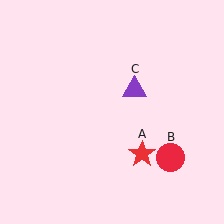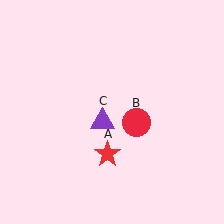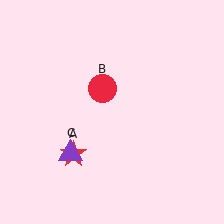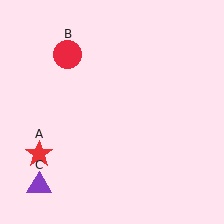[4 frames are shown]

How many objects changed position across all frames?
3 objects changed position: red star (object A), red circle (object B), purple triangle (object C).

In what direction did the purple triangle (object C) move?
The purple triangle (object C) moved down and to the left.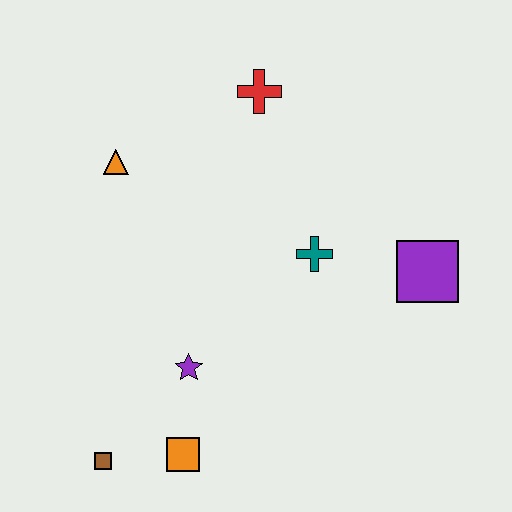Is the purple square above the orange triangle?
No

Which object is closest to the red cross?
The orange triangle is closest to the red cross.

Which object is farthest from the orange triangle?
The purple square is farthest from the orange triangle.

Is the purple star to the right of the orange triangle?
Yes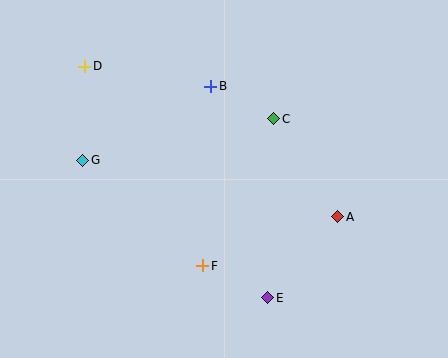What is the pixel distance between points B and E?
The distance between B and E is 219 pixels.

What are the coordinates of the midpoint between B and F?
The midpoint between B and F is at (207, 176).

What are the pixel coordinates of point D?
Point D is at (85, 66).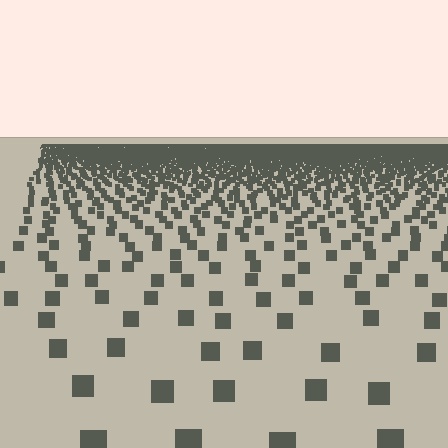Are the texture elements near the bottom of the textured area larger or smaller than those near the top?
Larger. Near the bottom, elements are closer to the viewer and appear at a bigger on-screen size.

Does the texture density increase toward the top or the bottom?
Density increases toward the top.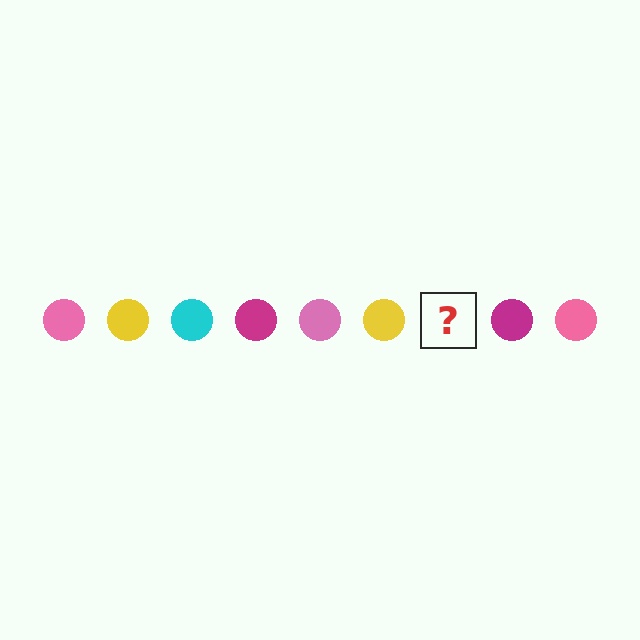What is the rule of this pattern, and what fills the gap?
The rule is that the pattern cycles through pink, yellow, cyan, magenta circles. The gap should be filled with a cyan circle.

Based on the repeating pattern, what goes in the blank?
The blank should be a cyan circle.